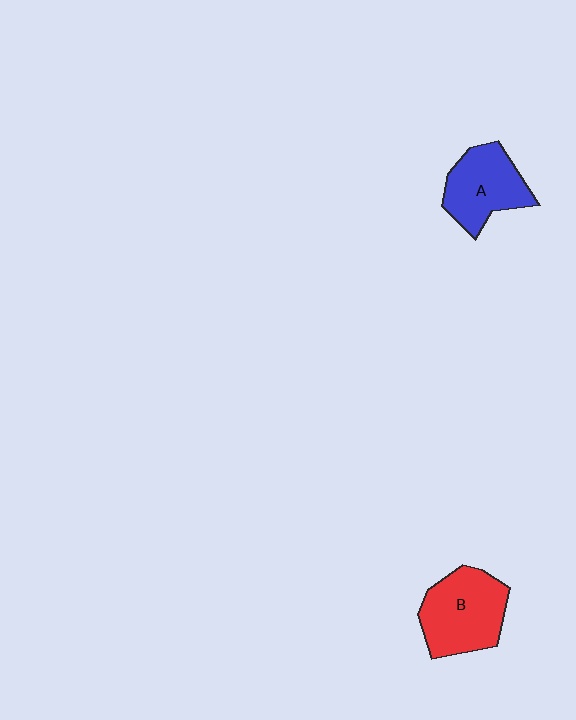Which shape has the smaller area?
Shape A (blue).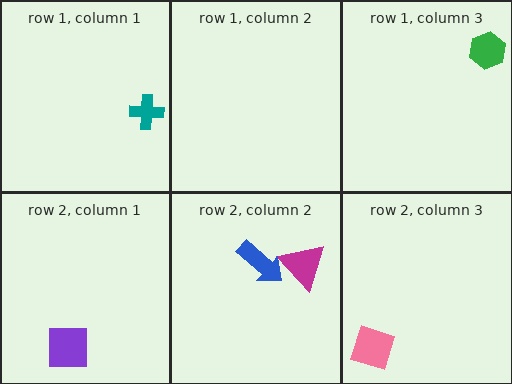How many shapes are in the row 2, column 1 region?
1.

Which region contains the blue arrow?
The row 2, column 2 region.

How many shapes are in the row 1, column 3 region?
1.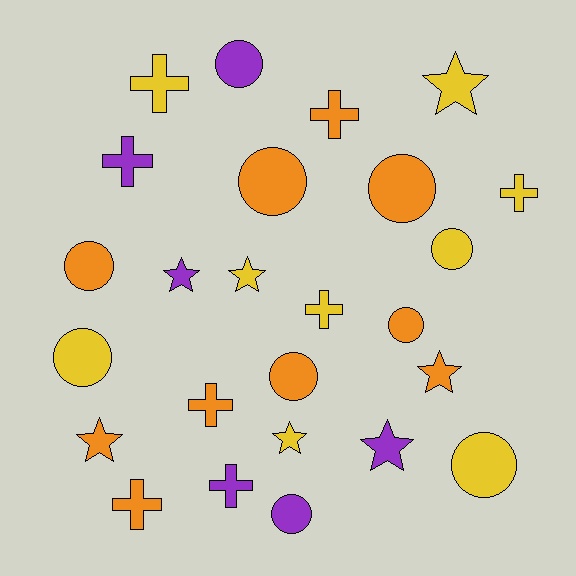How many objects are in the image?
There are 25 objects.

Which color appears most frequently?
Orange, with 10 objects.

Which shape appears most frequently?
Circle, with 10 objects.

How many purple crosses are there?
There are 2 purple crosses.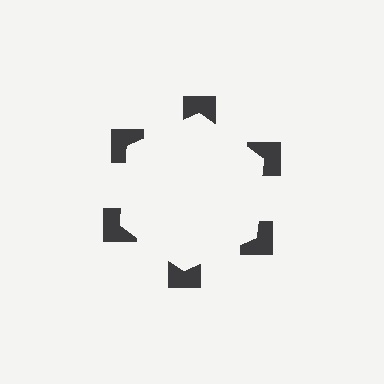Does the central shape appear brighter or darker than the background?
It typically appears slightly brighter than the background, even though no actual brightness change is drawn.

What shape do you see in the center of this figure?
An illusory hexagon — its edges are inferred from the aligned wedge cuts in the notched squares, not physically drawn.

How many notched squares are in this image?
There are 6 — one at each vertex of the illusory hexagon.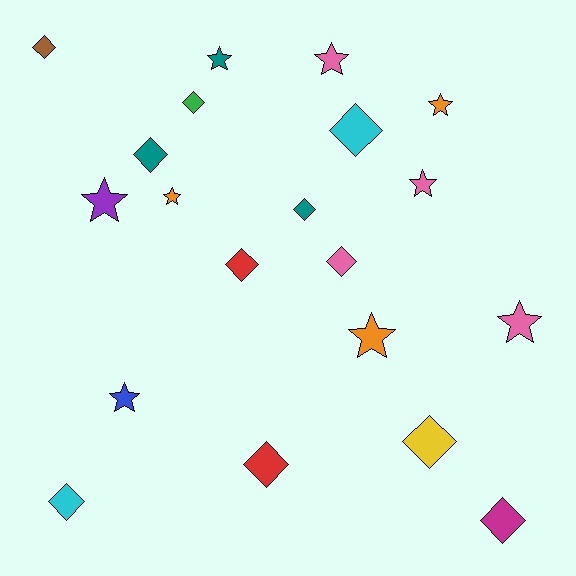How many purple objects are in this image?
There is 1 purple object.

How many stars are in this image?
There are 9 stars.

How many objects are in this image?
There are 20 objects.